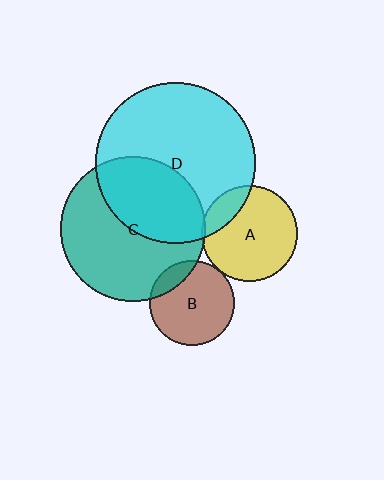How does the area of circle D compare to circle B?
Approximately 3.5 times.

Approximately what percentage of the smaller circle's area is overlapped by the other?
Approximately 20%.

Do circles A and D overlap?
Yes.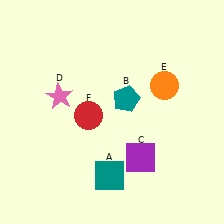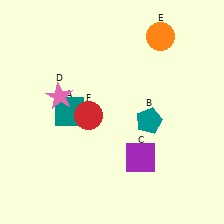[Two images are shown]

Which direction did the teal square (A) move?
The teal square (A) moved up.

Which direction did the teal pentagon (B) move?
The teal pentagon (B) moved right.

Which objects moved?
The objects that moved are: the teal square (A), the teal pentagon (B), the orange circle (E).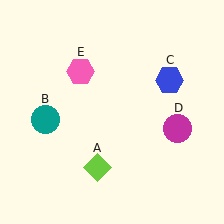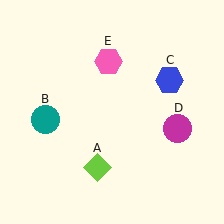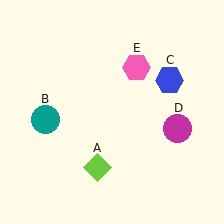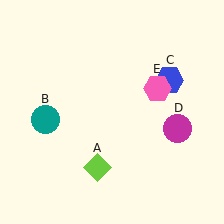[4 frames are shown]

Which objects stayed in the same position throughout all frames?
Lime diamond (object A) and teal circle (object B) and blue hexagon (object C) and magenta circle (object D) remained stationary.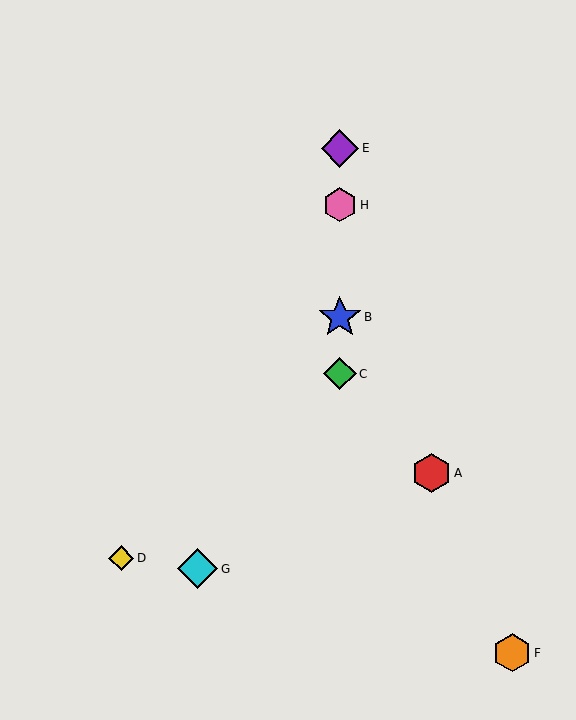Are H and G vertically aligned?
No, H is at x≈340 and G is at x≈198.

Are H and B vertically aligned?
Yes, both are at x≈340.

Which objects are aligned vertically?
Objects B, C, E, H are aligned vertically.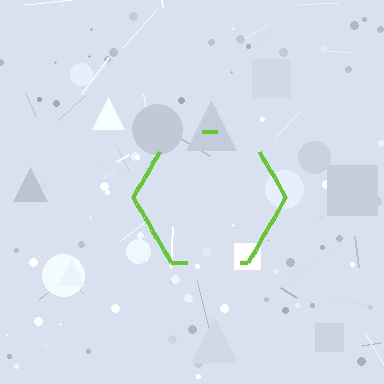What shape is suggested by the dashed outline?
The dashed outline suggests a hexagon.